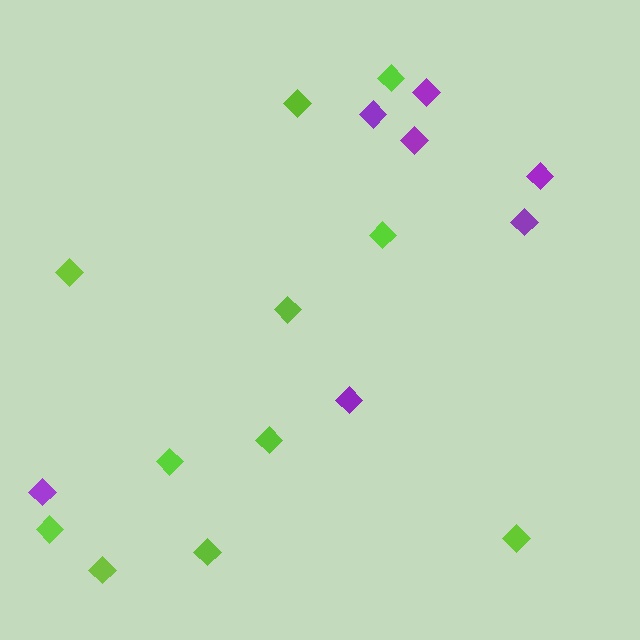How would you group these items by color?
There are 2 groups: one group of purple diamonds (7) and one group of lime diamonds (11).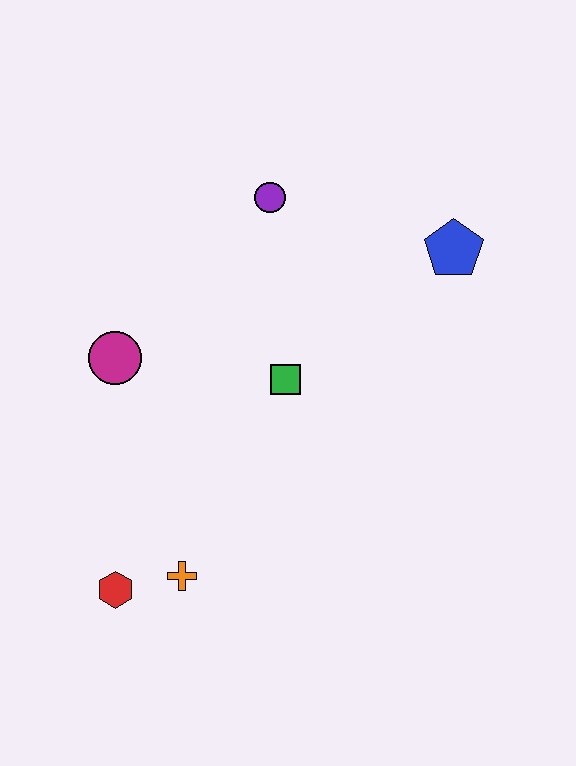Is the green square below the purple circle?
Yes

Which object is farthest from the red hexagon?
The blue pentagon is farthest from the red hexagon.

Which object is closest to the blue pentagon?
The purple circle is closest to the blue pentagon.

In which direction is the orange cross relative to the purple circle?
The orange cross is below the purple circle.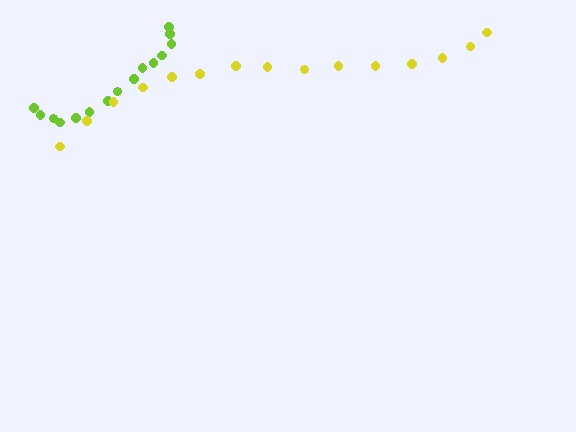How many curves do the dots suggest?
There are 2 distinct paths.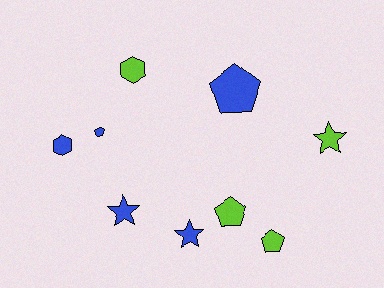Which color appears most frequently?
Blue, with 5 objects.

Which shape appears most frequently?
Pentagon, with 4 objects.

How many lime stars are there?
There is 1 lime star.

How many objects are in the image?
There are 9 objects.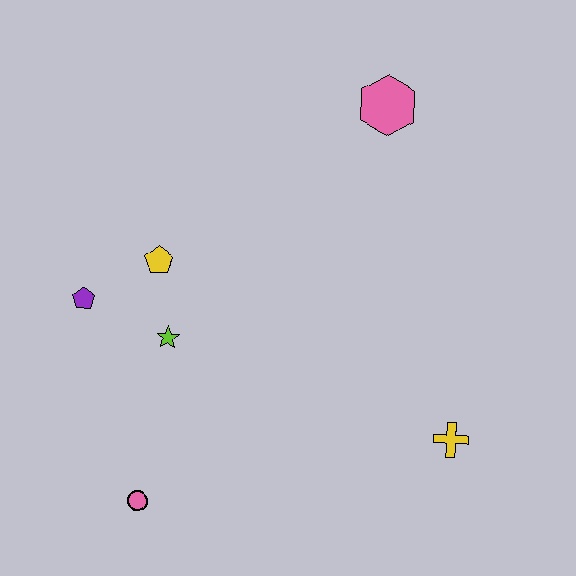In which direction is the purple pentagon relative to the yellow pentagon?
The purple pentagon is to the left of the yellow pentagon.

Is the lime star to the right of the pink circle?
Yes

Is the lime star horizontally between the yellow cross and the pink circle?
Yes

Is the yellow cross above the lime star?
No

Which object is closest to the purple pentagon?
The yellow pentagon is closest to the purple pentagon.